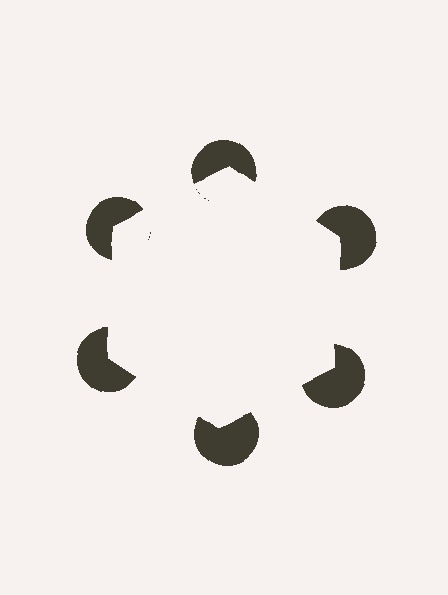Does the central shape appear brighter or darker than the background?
It typically appears slightly brighter than the background, even though no actual brightness change is drawn.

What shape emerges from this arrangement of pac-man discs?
An illusory hexagon — its edges are inferred from the aligned wedge cuts in the pac-man discs, not physically drawn.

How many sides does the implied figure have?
6 sides.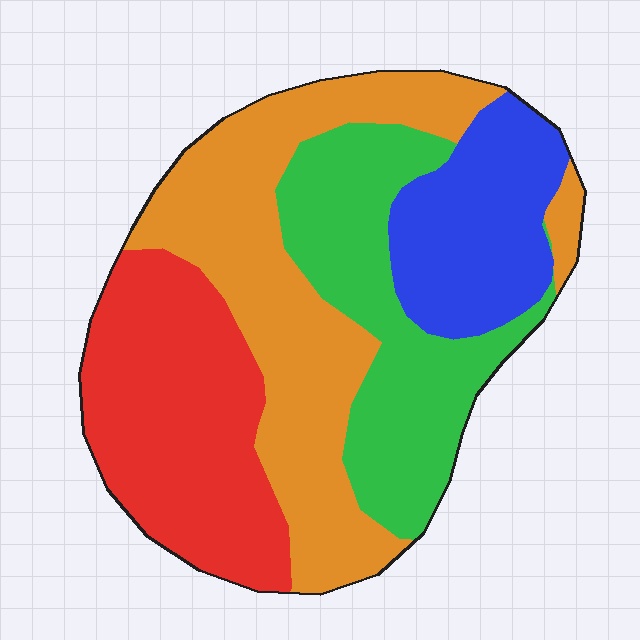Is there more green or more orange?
Orange.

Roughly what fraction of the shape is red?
Red covers 26% of the shape.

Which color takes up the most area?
Orange, at roughly 35%.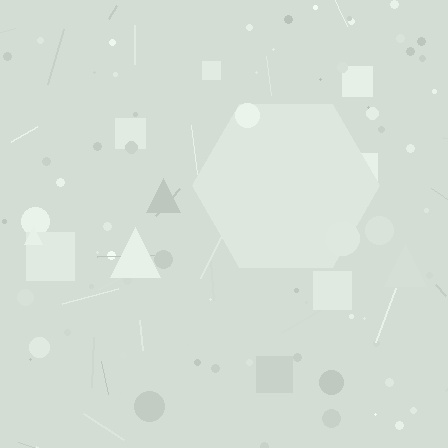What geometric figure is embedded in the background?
A hexagon is embedded in the background.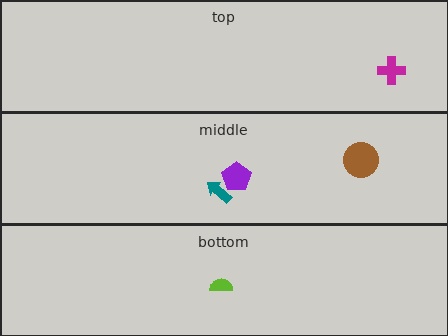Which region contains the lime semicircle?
The bottom region.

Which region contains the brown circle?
The middle region.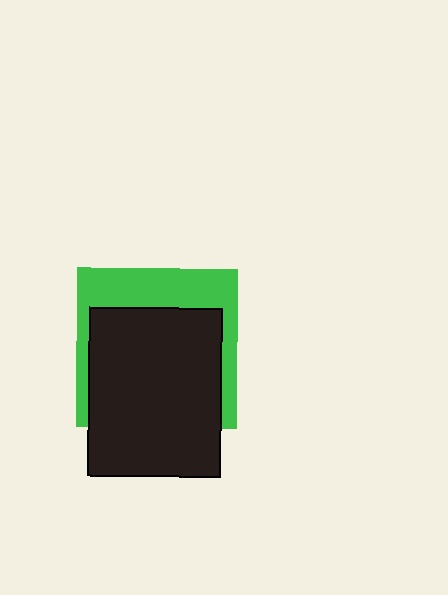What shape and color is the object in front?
The object in front is a black rectangle.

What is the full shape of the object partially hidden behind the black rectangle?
The partially hidden object is a green square.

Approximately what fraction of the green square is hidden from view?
Roughly 64% of the green square is hidden behind the black rectangle.